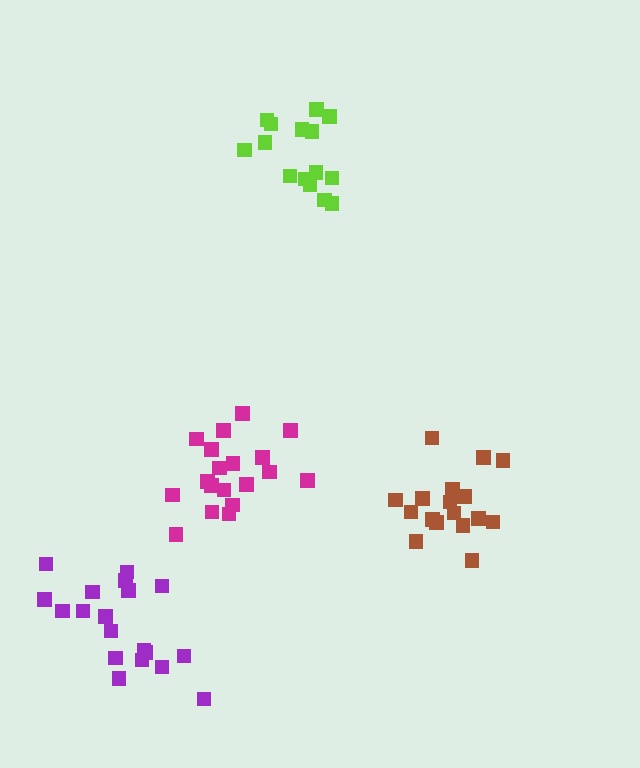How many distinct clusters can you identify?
There are 4 distinct clusters.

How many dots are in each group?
Group 1: 19 dots, Group 2: 15 dots, Group 3: 17 dots, Group 4: 19 dots (70 total).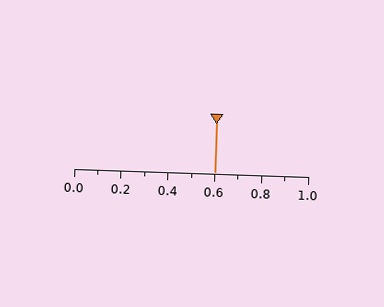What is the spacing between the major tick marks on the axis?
The major ticks are spaced 0.2 apart.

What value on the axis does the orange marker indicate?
The marker indicates approximately 0.6.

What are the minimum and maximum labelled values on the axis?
The axis runs from 0.0 to 1.0.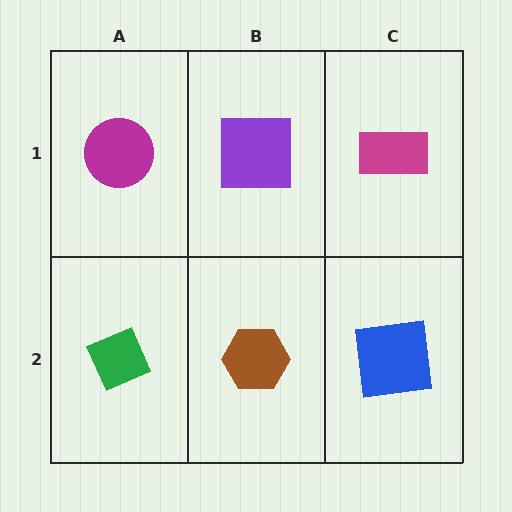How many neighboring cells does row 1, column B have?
3.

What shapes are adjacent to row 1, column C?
A blue square (row 2, column C), a purple square (row 1, column B).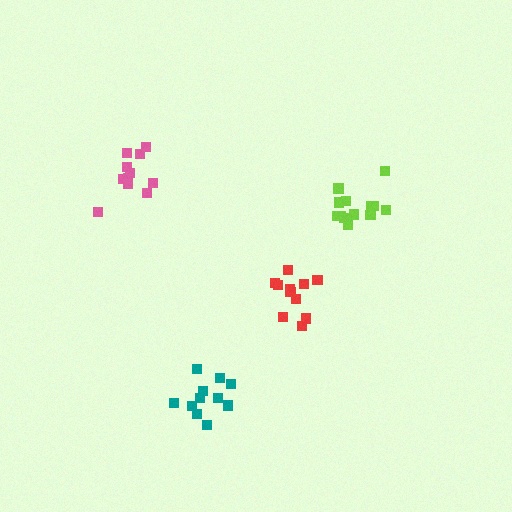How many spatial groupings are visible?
There are 4 spatial groupings.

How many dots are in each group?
Group 1: 13 dots, Group 2: 11 dots, Group 3: 11 dots, Group 4: 13 dots (48 total).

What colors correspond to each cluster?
The clusters are colored: lime, pink, teal, red.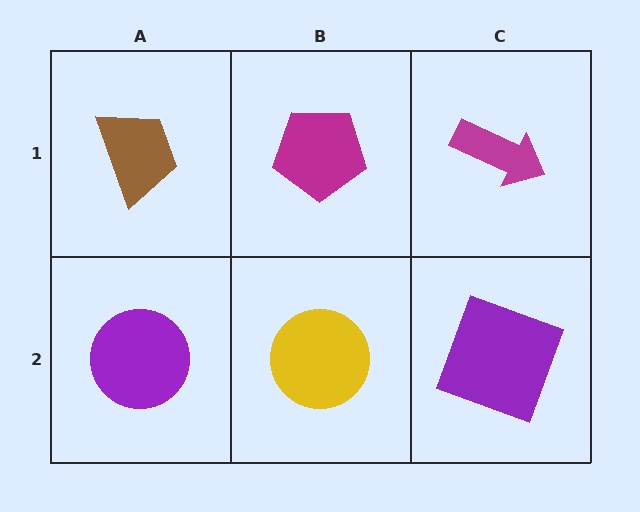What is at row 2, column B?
A yellow circle.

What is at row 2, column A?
A purple circle.